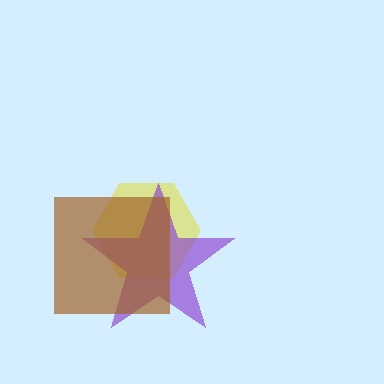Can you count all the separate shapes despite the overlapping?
Yes, there are 3 separate shapes.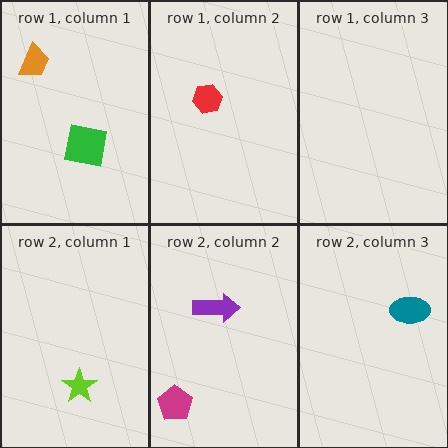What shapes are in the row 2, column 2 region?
The purple arrow, the magenta pentagon.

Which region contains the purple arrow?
The row 2, column 2 region.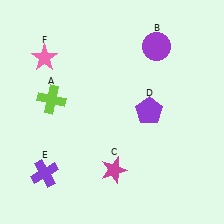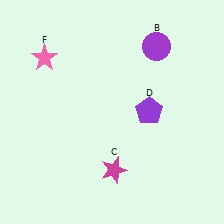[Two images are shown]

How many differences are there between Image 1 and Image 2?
There are 2 differences between the two images.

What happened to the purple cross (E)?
The purple cross (E) was removed in Image 2. It was in the bottom-left area of Image 1.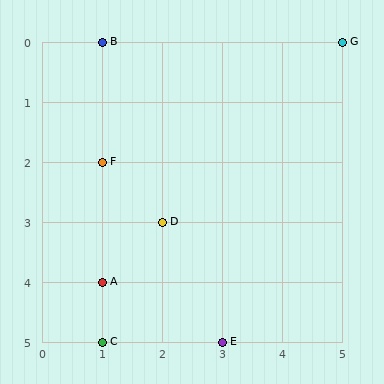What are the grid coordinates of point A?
Point A is at grid coordinates (1, 4).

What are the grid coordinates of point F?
Point F is at grid coordinates (1, 2).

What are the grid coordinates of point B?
Point B is at grid coordinates (1, 0).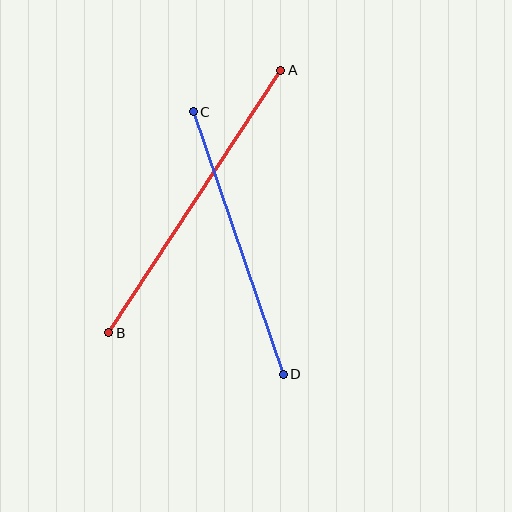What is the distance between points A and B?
The distance is approximately 314 pixels.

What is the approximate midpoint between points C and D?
The midpoint is at approximately (238, 243) pixels.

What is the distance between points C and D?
The distance is approximately 278 pixels.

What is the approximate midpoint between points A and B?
The midpoint is at approximately (195, 201) pixels.